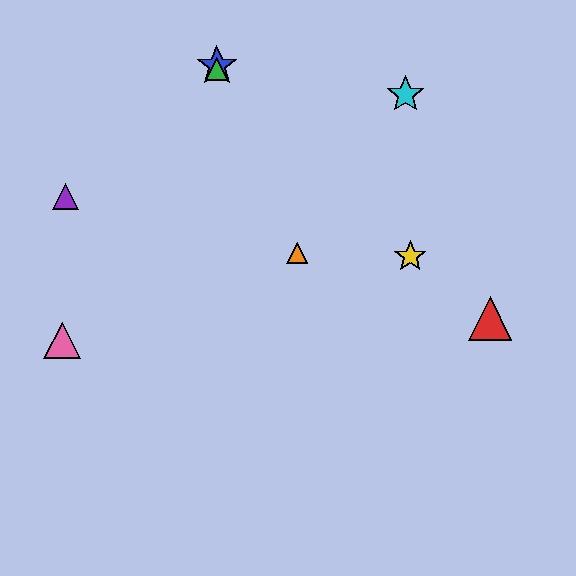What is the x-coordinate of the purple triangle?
The purple triangle is at x≈65.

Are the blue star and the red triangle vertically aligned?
No, the blue star is at x≈217 and the red triangle is at x≈490.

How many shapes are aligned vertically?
2 shapes (the blue star, the green triangle) are aligned vertically.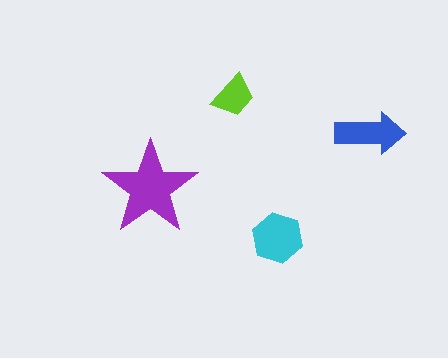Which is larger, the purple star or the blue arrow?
The purple star.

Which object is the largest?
The purple star.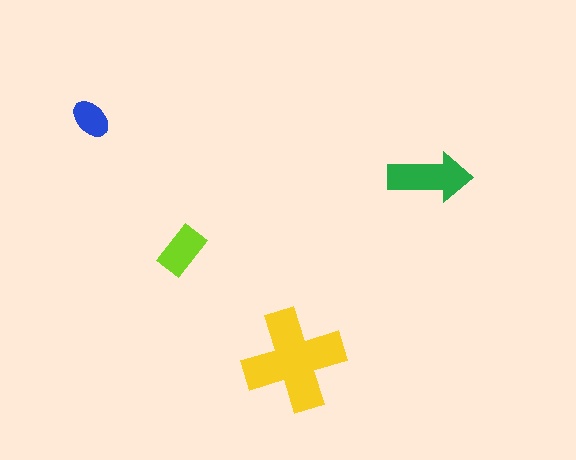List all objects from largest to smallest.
The yellow cross, the green arrow, the lime rectangle, the blue ellipse.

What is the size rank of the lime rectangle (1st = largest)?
3rd.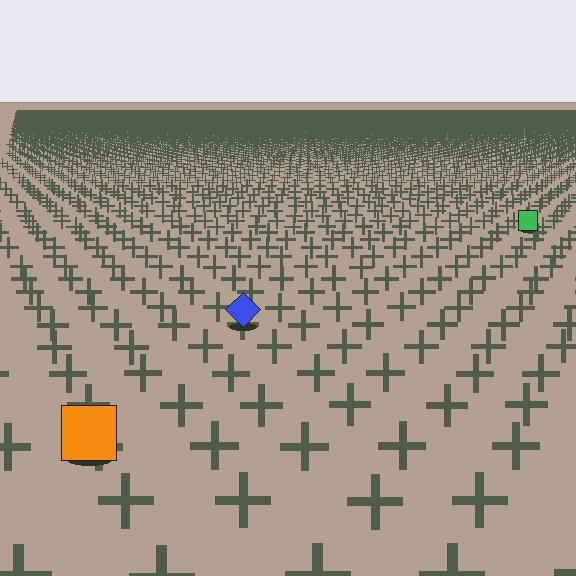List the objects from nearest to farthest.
From nearest to farthest: the orange square, the blue diamond, the green square.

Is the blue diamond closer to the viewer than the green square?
Yes. The blue diamond is closer — you can tell from the texture gradient: the ground texture is coarser near it.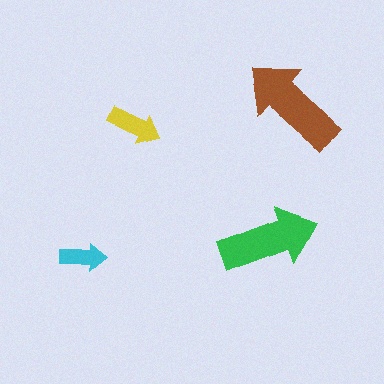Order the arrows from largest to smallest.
the brown one, the green one, the yellow one, the cyan one.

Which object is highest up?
The brown arrow is topmost.